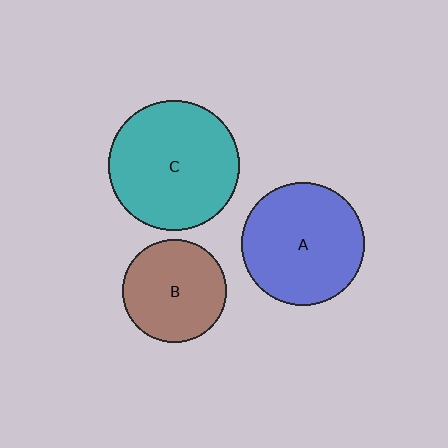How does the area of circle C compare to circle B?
Approximately 1.6 times.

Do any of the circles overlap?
No, none of the circles overlap.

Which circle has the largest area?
Circle C (teal).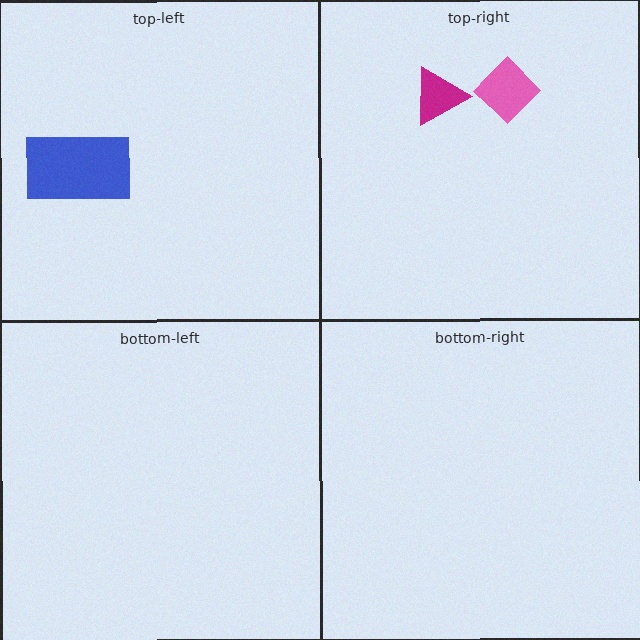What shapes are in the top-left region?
The blue rectangle.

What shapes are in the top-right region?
The pink diamond, the magenta triangle.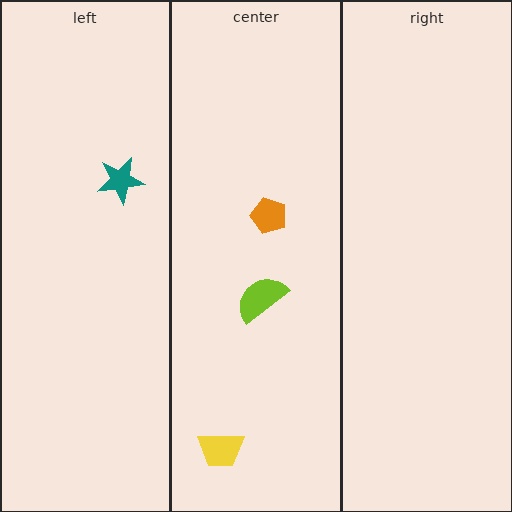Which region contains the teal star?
The left region.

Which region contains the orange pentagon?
The center region.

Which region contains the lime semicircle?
The center region.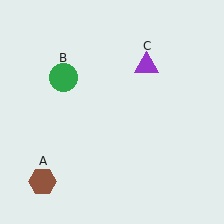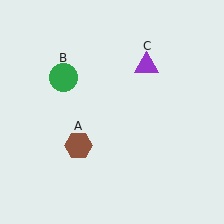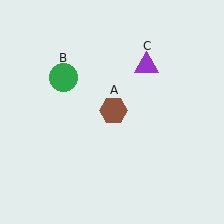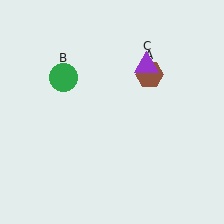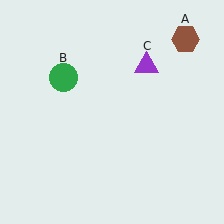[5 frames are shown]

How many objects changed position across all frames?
1 object changed position: brown hexagon (object A).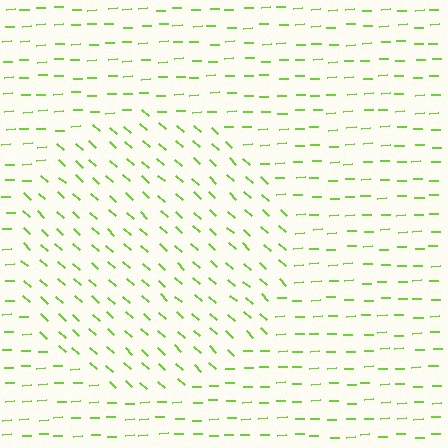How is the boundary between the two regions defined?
The boundary is defined purely by a change in line orientation (approximately 45 degrees difference). All lines are the same color and thickness.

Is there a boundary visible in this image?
Yes, there is a texture boundary formed by a change in line orientation.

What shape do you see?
I see a circle.